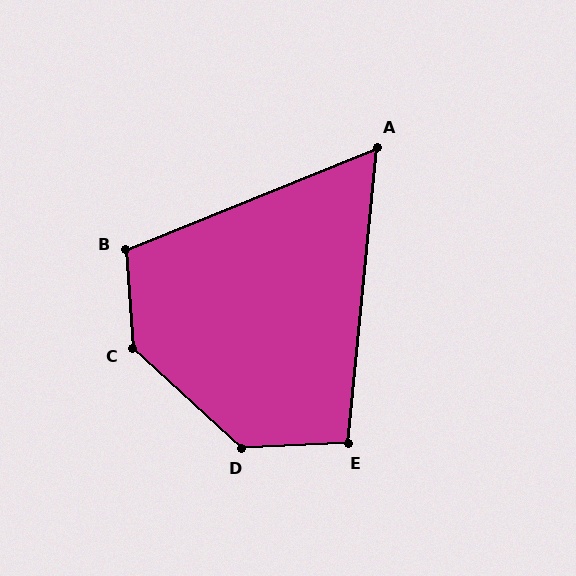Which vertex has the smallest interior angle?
A, at approximately 62 degrees.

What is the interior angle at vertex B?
Approximately 108 degrees (obtuse).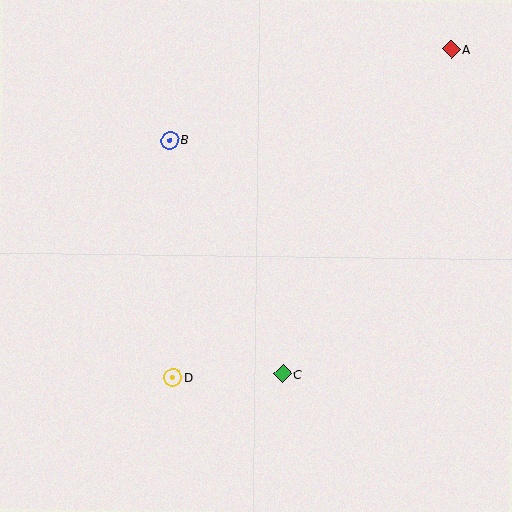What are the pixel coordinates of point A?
Point A is at (451, 49).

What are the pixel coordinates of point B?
Point B is at (170, 140).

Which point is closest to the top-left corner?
Point B is closest to the top-left corner.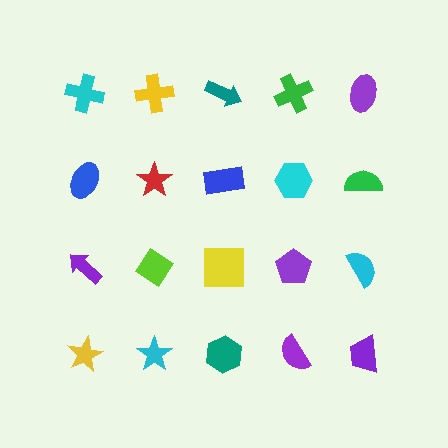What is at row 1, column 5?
A purple ellipse.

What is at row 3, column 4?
A purple pentagon.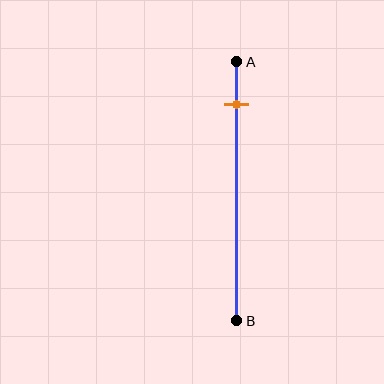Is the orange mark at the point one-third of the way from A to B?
No, the mark is at about 15% from A, not at the 33% one-third point.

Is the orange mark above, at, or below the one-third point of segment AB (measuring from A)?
The orange mark is above the one-third point of segment AB.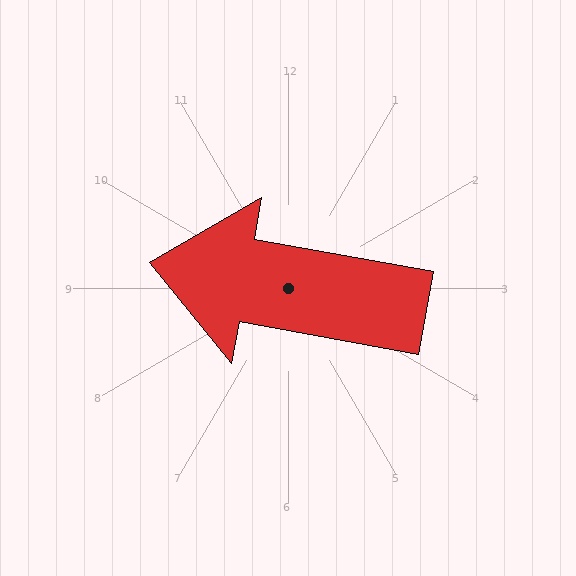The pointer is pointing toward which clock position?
Roughly 9 o'clock.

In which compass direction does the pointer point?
West.